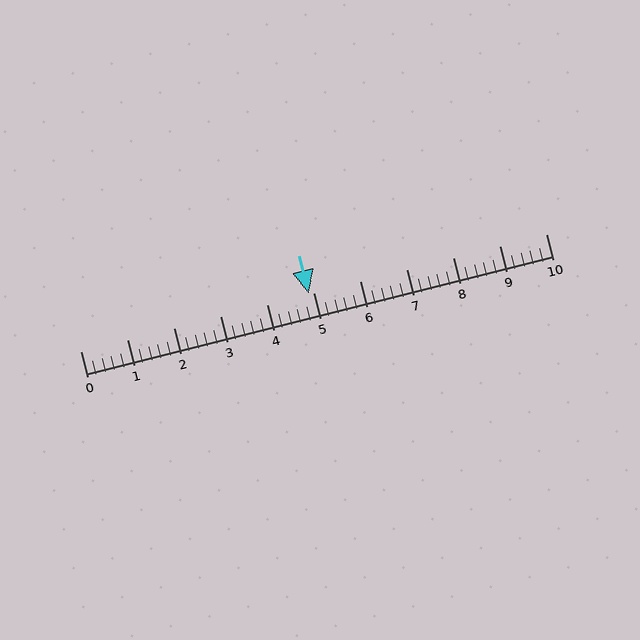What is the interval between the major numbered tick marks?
The major tick marks are spaced 1 units apart.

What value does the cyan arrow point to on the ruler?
The cyan arrow points to approximately 4.9.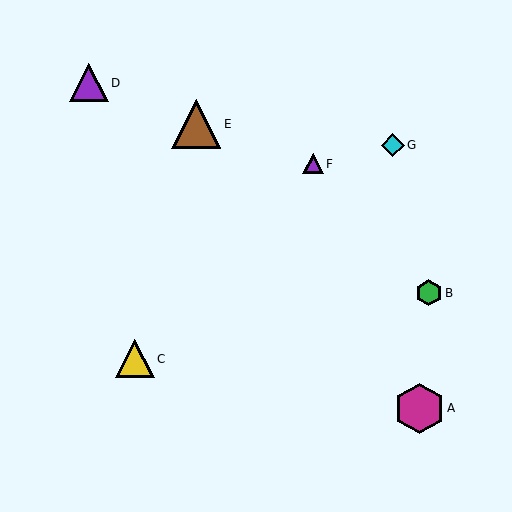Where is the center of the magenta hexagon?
The center of the magenta hexagon is at (419, 408).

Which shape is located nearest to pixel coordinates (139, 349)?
The yellow triangle (labeled C) at (135, 359) is nearest to that location.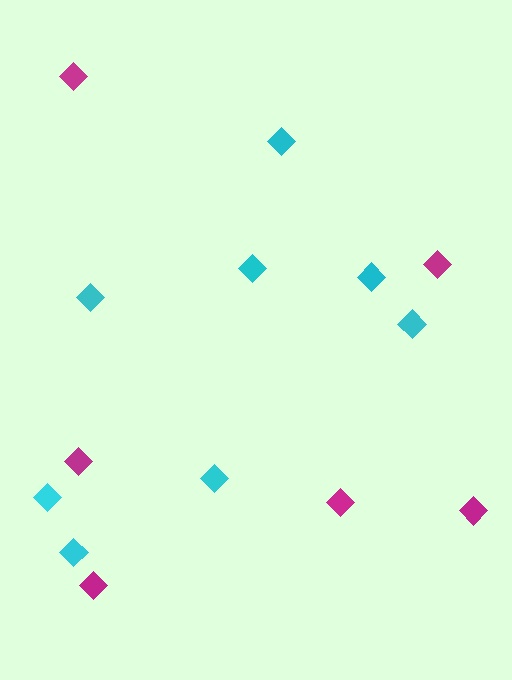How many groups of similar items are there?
There are 2 groups: one group of magenta diamonds (6) and one group of cyan diamonds (8).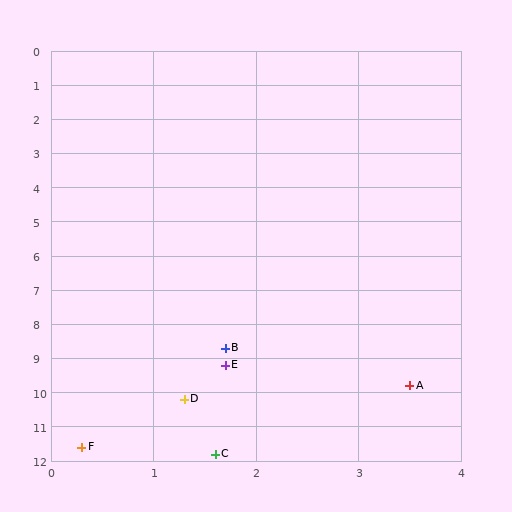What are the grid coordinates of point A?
Point A is at approximately (3.5, 9.8).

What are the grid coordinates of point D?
Point D is at approximately (1.3, 10.2).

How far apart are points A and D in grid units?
Points A and D are about 2.2 grid units apart.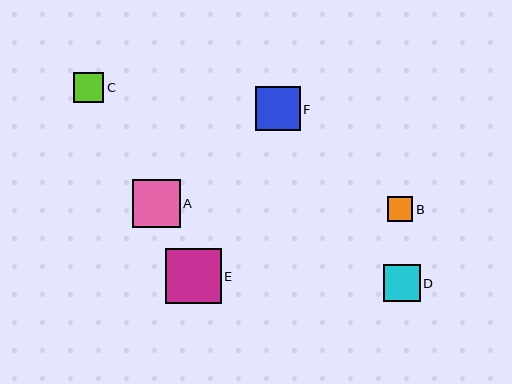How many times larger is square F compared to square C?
Square F is approximately 1.5 times the size of square C.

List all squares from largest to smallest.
From largest to smallest: E, A, F, D, C, B.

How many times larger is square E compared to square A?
Square E is approximately 1.2 times the size of square A.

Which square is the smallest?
Square B is the smallest with a size of approximately 25 pixels.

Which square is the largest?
Square E is the largest with a size of approximately 56 pixels.